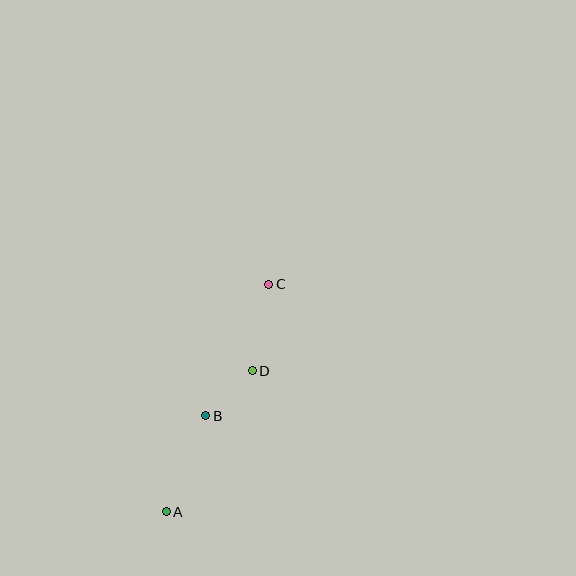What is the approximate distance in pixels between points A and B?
The distance between A and B is approximately 104 pixels.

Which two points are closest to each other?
Points B and D are closest to each other.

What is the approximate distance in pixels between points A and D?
The distance between A and D is approximately 165 pixels.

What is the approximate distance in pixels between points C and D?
The distance between C and D is approximately 88 pixels.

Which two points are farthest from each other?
Points A and C are farthest from each other.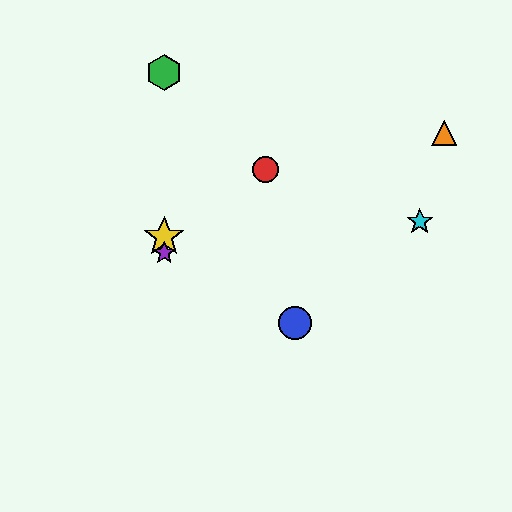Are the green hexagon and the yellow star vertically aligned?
Yes, both are at x≈164.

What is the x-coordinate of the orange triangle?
The orange triangle is at x≈444.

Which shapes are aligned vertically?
The green hexagon, the yellow star, the purple star are aligned vertically.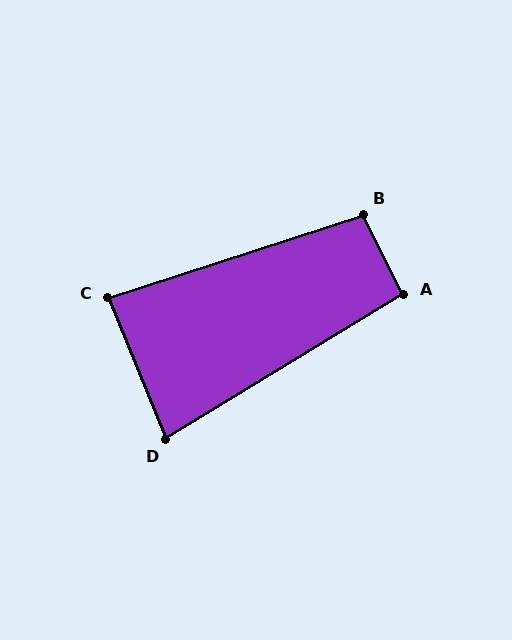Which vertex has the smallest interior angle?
D, at approximately 81 degrees.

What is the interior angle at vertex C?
Approximately 86 degrees (approximately right).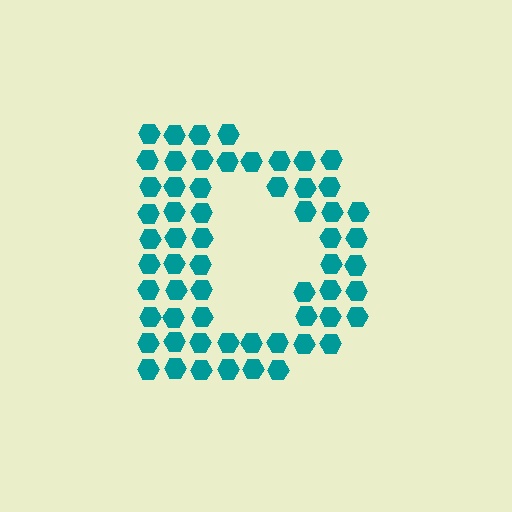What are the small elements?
The small elements are hexagons.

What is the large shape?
The large shape is the letter D.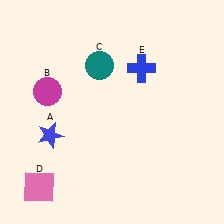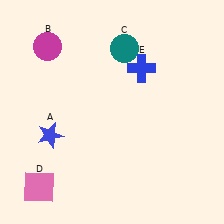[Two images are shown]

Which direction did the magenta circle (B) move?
The magenta circle (B) moved up.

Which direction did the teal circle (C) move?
The teal circle (C) moved right.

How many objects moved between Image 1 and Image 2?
2 objects moved between the two images.